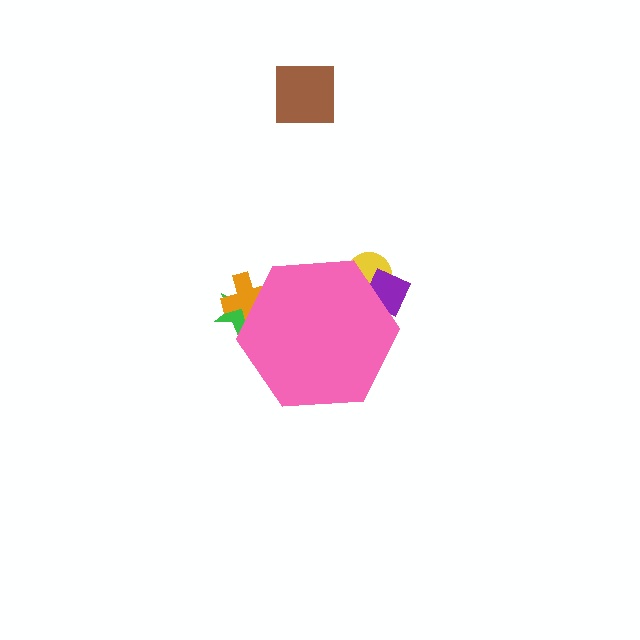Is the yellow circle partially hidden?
Yes, the yellow circle is partially hidden behind the pink hexagon.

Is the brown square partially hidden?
No, the brown square is fully visible.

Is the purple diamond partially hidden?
Yes, the purple diamond is partially hidden behind the pink hexagon.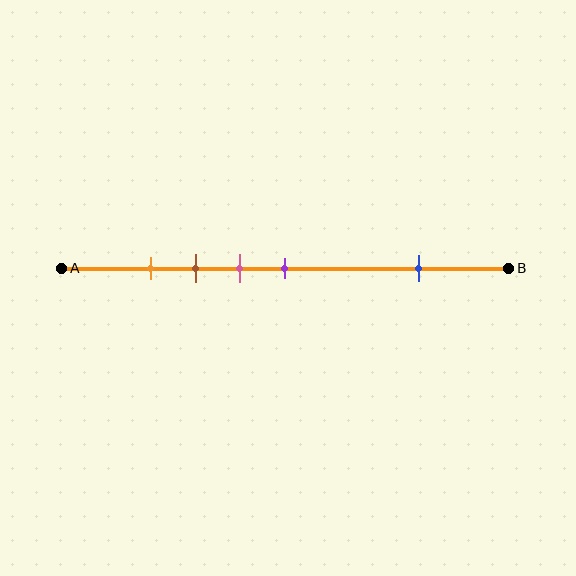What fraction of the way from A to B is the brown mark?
The brown mark is approximately 30% (0.3) of the way from A to B.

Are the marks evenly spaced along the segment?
No, the marks are not evenly spaced.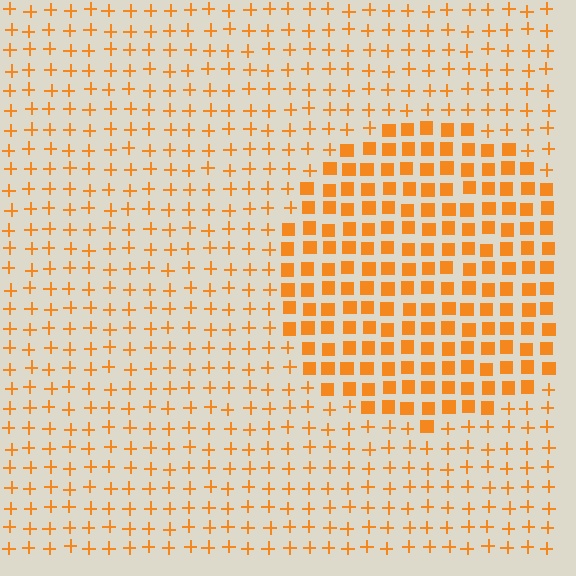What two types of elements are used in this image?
The image uses squares inside the circle region and plus signs outside it.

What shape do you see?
I see a circle.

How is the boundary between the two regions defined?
The boundary is defined by a change in element shape: squares inside vs. plus signs outside. All elements share the same color and spacing.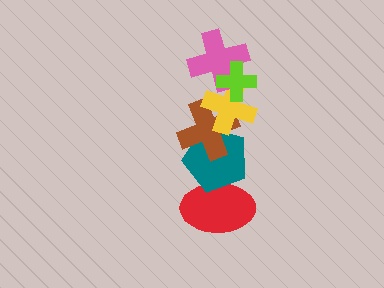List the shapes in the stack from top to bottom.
From top to bottom: the lime cross, the pink cross, the yellow cross, the brown cross, the teal pentagon, the red ellipse.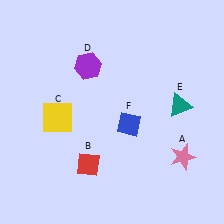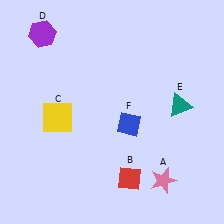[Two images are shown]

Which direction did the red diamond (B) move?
The red diamond (B) moved right.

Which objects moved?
The objects that moved are: the pink star (A), the red diamond (B), the purple hexagon (D).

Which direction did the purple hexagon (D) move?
The purple hexagon (D) moved left.